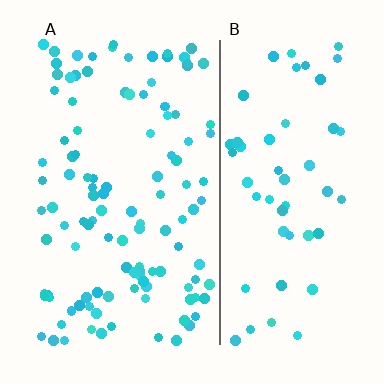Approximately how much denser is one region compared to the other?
Approximately 2.1× — region A over region B.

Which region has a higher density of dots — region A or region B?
A (the left).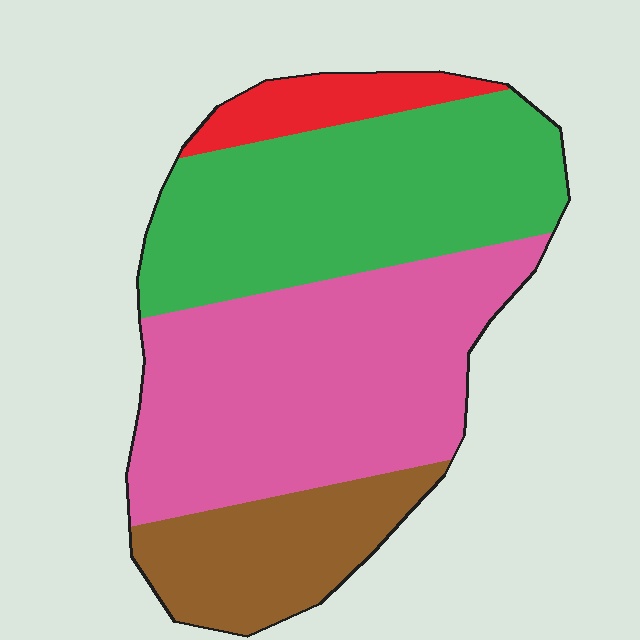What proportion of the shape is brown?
Brown takes up less than a quarter of the shape.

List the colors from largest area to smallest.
From largest to smallest: pink, green, brown, red.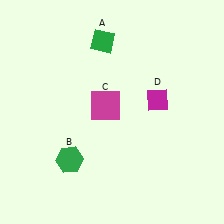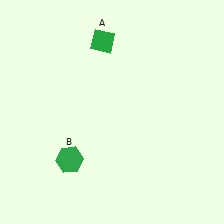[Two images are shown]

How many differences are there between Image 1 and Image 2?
There are 2 differences between the two images.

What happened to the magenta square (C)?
The magenta square (C) was removed in Image 2. It was in the top-left area of Image 1.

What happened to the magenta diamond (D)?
The magenta diamond (D) was removed in Image 2. It was in the top-right area of Image 1.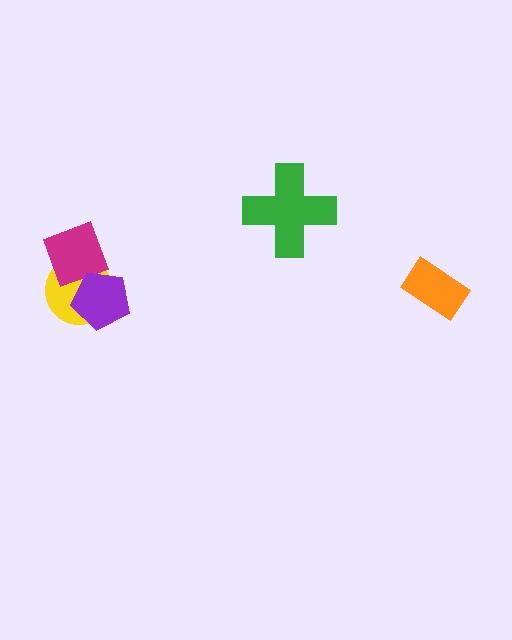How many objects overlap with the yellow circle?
2 objects overlap with the yellow circle.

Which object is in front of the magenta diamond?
The purple pentagon is in front of the magenta diamond.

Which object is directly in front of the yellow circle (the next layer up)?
The magenta diamond is directly in front of the yellow circle.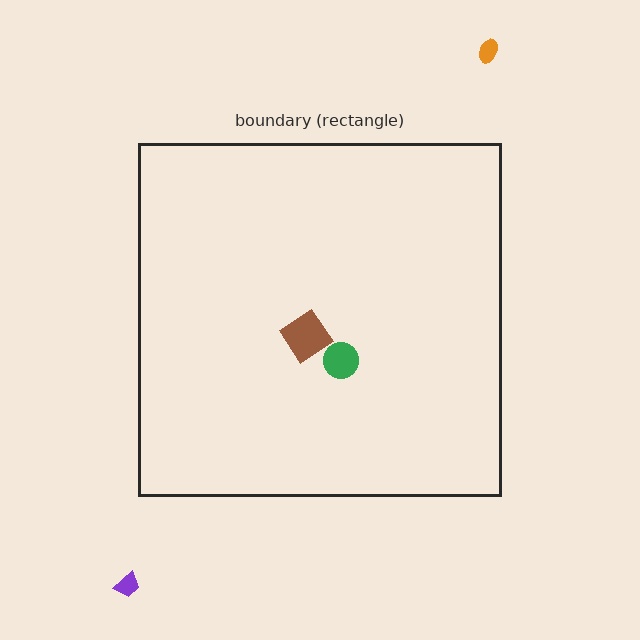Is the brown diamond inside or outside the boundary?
Inside.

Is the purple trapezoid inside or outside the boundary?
Outside.